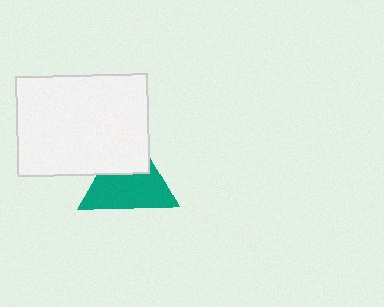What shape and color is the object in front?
The object in front is a white rectangle.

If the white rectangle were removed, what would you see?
You would see the complete teal triangle.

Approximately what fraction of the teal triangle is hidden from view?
Roughly 37% of the teal triangle is hidden behind the white rectangle.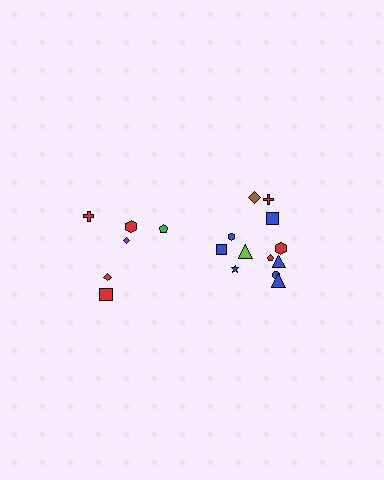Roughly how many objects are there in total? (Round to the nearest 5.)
Roughly 20 objects in total.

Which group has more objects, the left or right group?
The right group.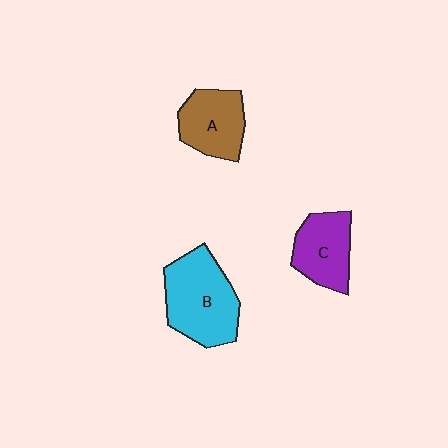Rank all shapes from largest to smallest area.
From largest to smallest: B (cyan), A (brown), C (purple).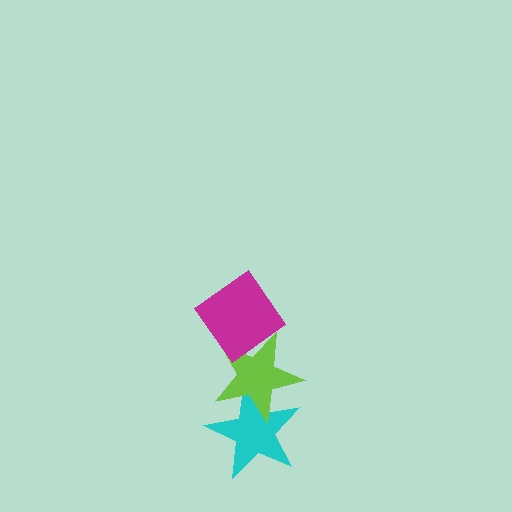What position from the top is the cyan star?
The cyan star is 3rd from the top.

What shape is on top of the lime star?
The magenta diamond is on top of the lime star.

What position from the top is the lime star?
The lime star is 2nd from the top.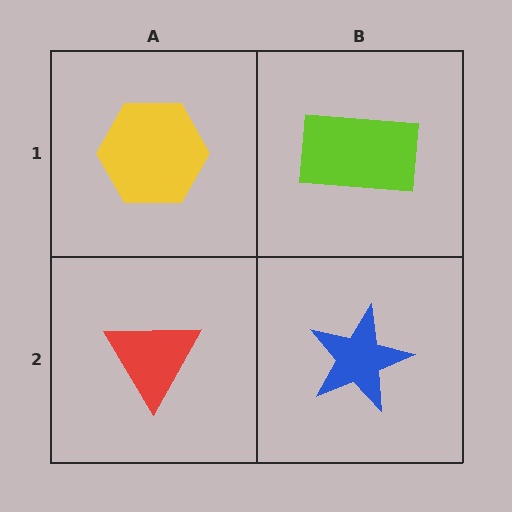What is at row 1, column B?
A lime rectangle.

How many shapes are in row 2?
2 shapes.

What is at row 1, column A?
A yellow hexagon.